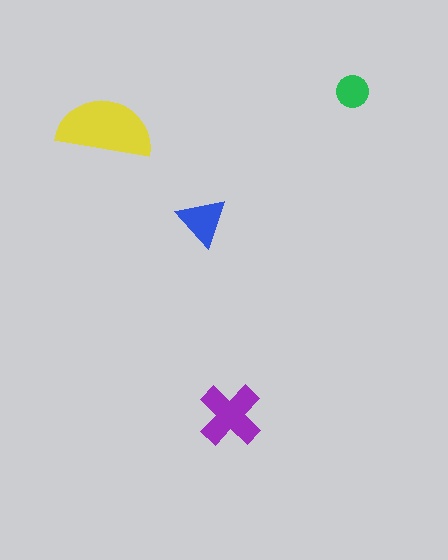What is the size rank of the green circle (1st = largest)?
4th.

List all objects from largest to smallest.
The yellow semicircle, the purple cross, the blue triangle, the green circle.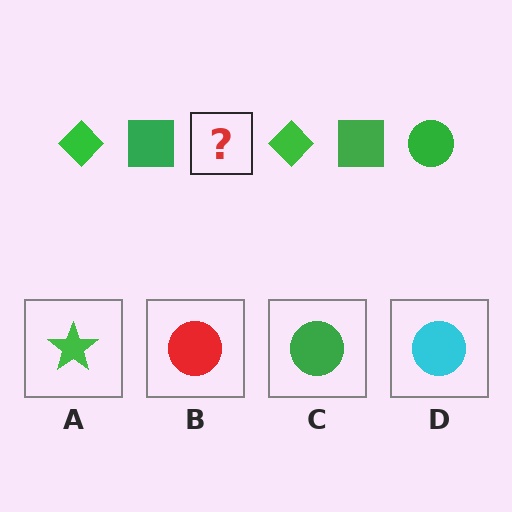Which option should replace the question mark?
Option C.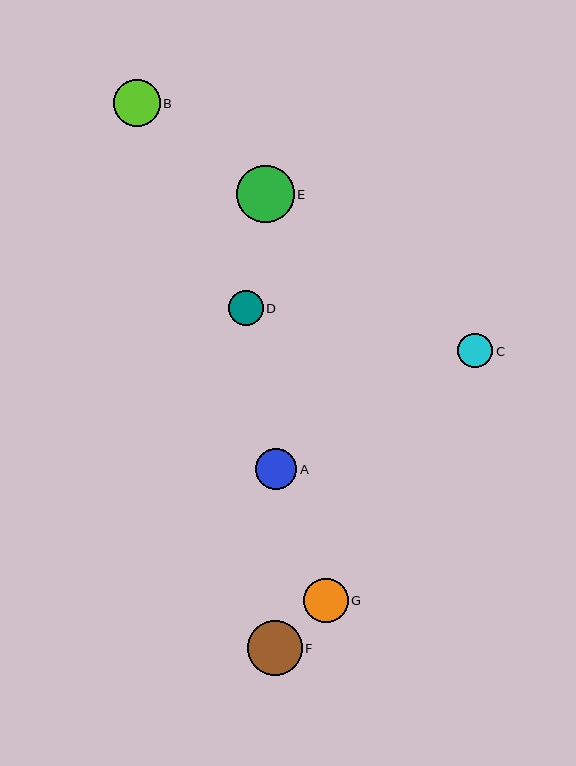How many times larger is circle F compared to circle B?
Circle F is approximately 1.2 times the size of circle B.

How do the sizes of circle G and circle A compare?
Circle G and circle A are approximately the same size.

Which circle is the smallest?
Circle D is the smallest with a size of approximately 34 pixels.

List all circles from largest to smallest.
From largest to smallest: E, F, B, G, A, C, D.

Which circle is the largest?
Circle E is the largest with a size of approximately 57 pixels.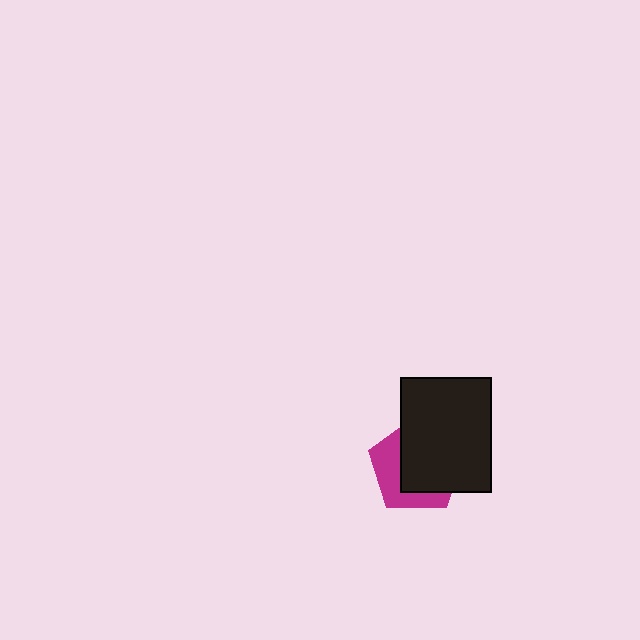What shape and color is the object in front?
The object in front is a black rectangle.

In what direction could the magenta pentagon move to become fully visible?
The magenta pentagon could move toward the lower-left. That would shift it out from behind the black rectangle entirely.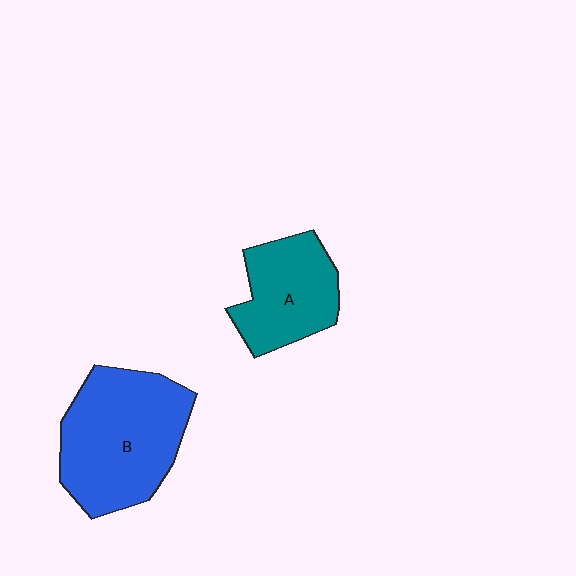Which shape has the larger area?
Shape B (blue).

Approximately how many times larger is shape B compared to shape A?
Approximately 1.6 times.